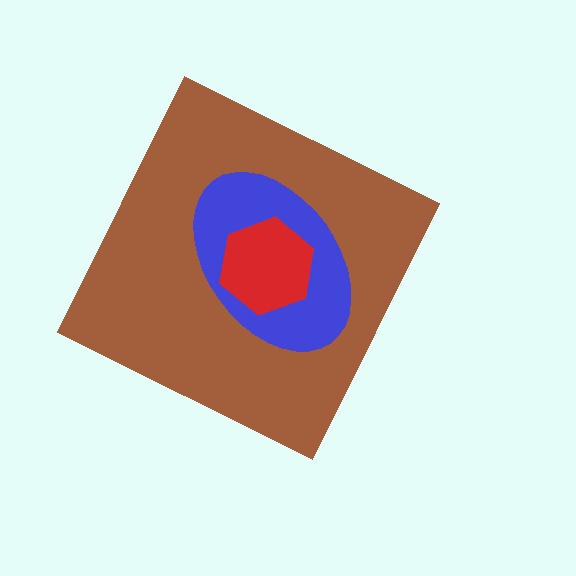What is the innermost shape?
The red hexagon.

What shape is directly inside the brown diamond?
The blue ellipse.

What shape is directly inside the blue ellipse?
The red hexagon.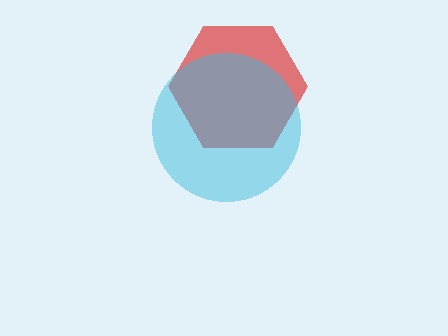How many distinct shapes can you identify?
There are 2 distinct shapes: a red hexagon, a cyan circle.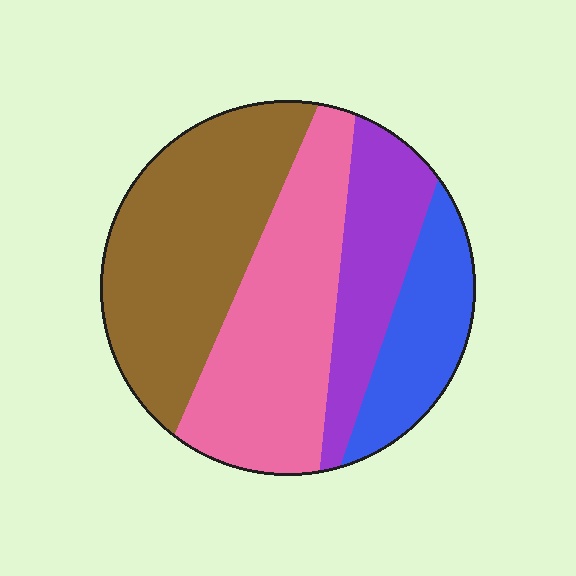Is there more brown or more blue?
Brown.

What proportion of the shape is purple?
Purple covers about 20% of the shape.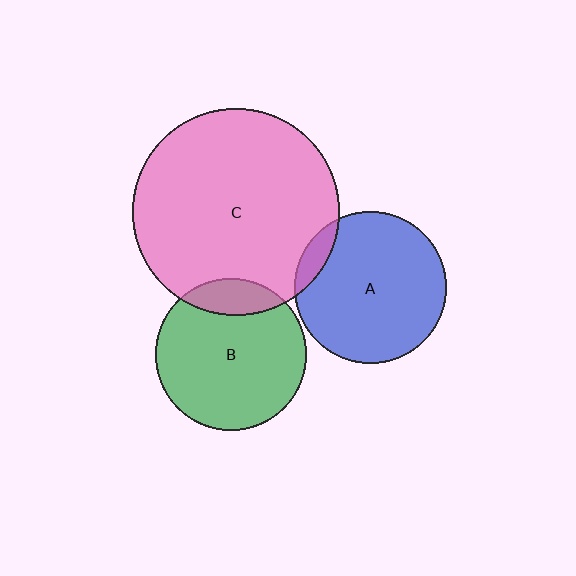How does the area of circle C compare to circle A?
Approximately 1.8 times.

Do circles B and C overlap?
Yes.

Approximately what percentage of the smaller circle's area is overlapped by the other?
Approximately 15%.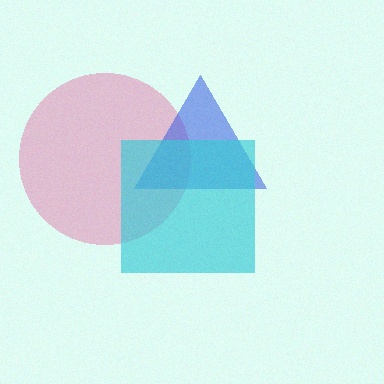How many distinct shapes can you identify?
There are 3 distinct shapes: a pink circle, a blue triangle, a cyan square.